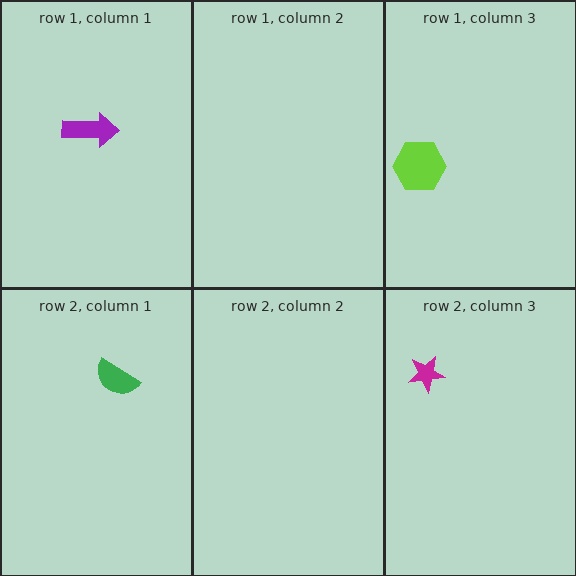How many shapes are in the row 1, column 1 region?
1.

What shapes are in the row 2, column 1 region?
The green semicircle.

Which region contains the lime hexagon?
The row 1, column 3 region.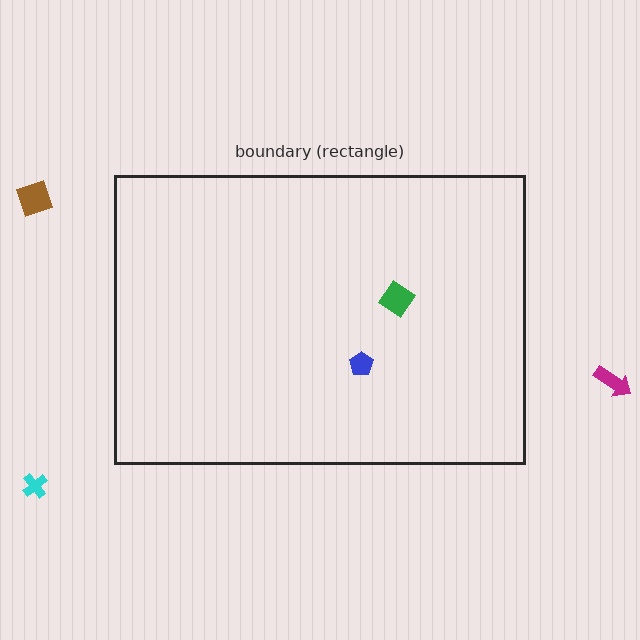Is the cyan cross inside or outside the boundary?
Outside.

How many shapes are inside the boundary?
2 inside, 3 outside.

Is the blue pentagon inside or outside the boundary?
Inside.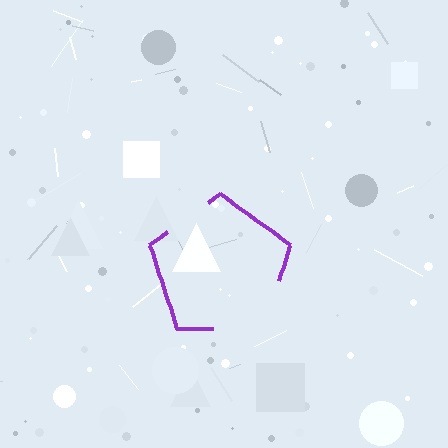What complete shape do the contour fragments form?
The contour fragments form a pentagon.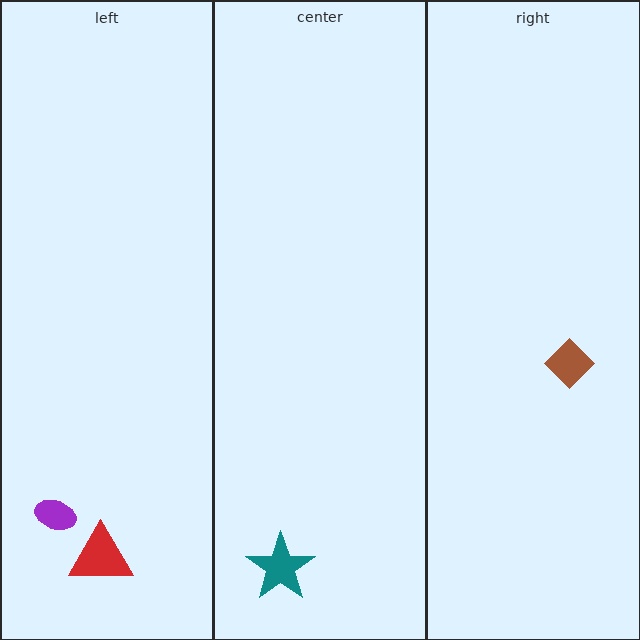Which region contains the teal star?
The center region.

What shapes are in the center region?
The teal star.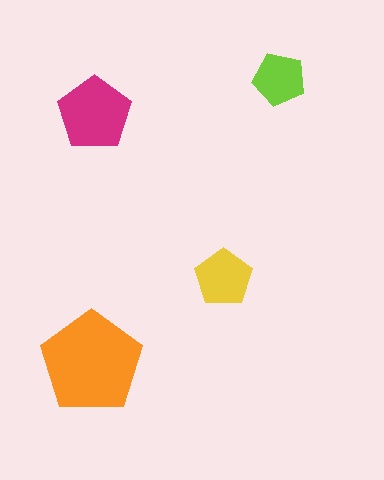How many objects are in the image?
There are 4 objects in the image.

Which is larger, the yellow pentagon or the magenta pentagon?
The magenta one.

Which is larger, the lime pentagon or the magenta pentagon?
The magenta one.